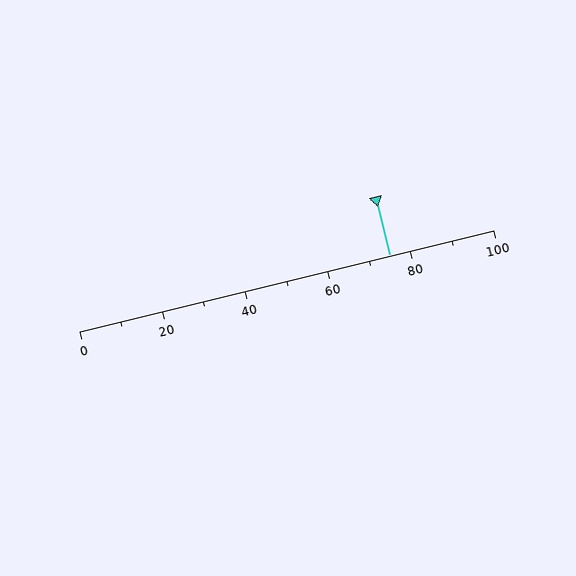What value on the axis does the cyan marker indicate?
The marker indicates approximately 75.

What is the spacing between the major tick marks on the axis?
The major ticks are spaced 20 apart.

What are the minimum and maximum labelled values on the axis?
The axis runs from 0 to 100.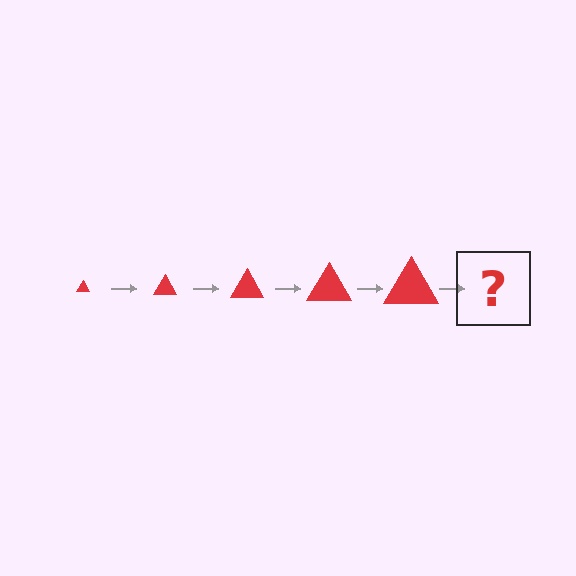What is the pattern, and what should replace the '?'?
The pattern is that the triangle gets progressively larger each step. The '?' should be a red triangle, larger than the previous one.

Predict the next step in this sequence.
The next step is a red triangle, larger than the previous one.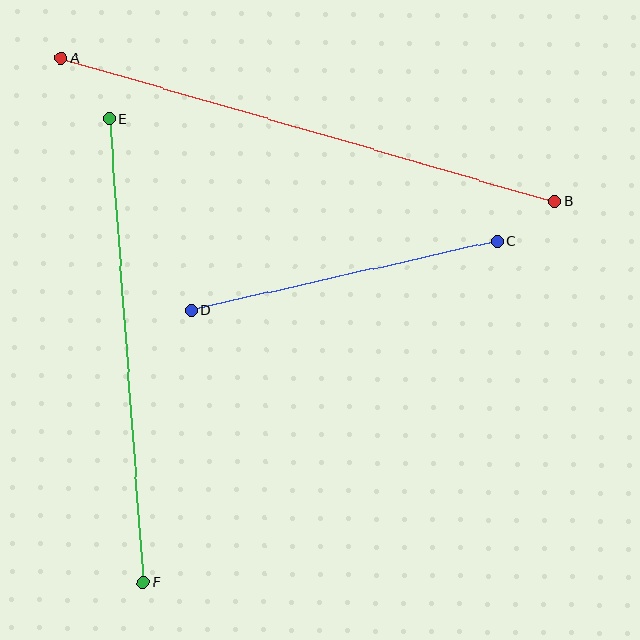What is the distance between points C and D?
The distance is approximately 314 pixels.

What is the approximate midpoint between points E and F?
The midpoint is at approximately (126, 351) pixels.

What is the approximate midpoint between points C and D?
The midpoint is at approximately (344, 276) pixels.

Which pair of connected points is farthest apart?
Points A and B are farthest apart.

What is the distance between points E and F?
The distance is approximately 465 pixels.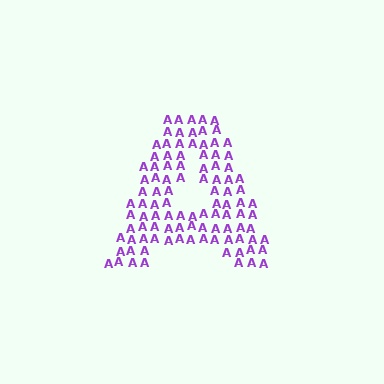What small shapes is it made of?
It is made of small letter A's.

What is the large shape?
The large shape is the letter A.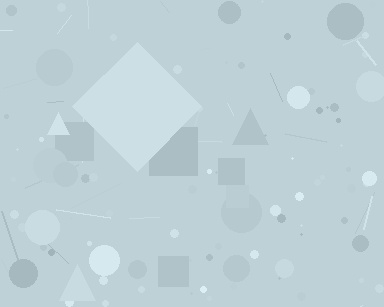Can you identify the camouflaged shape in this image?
The camouflaged shape is a diamond.